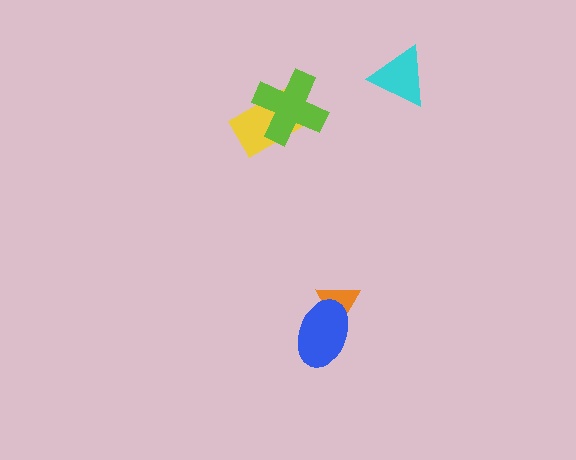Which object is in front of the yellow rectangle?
The lime cross is in front of the yellow rectangle.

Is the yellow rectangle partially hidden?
Yes, it is partially covered by another shape.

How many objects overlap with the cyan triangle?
0 objects overlap with the cyan triangle.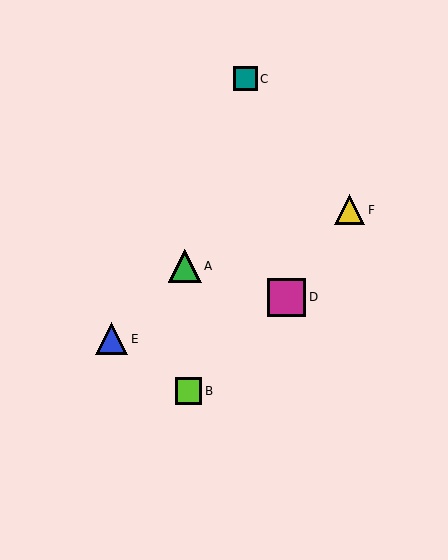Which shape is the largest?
The magenta square (labeled D) is the largest.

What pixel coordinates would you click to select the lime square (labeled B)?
Click at (188, 391) to select the lime square B.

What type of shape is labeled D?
Shape D is a magenta square.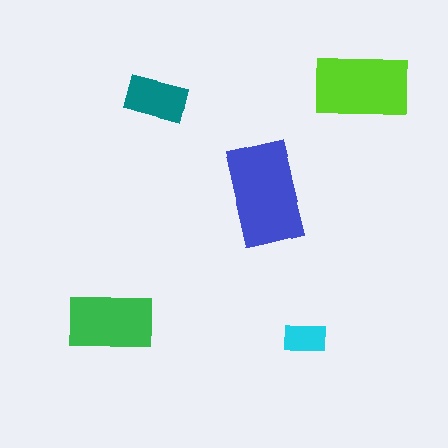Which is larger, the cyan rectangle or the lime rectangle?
The lime one.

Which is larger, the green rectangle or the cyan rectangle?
The green one.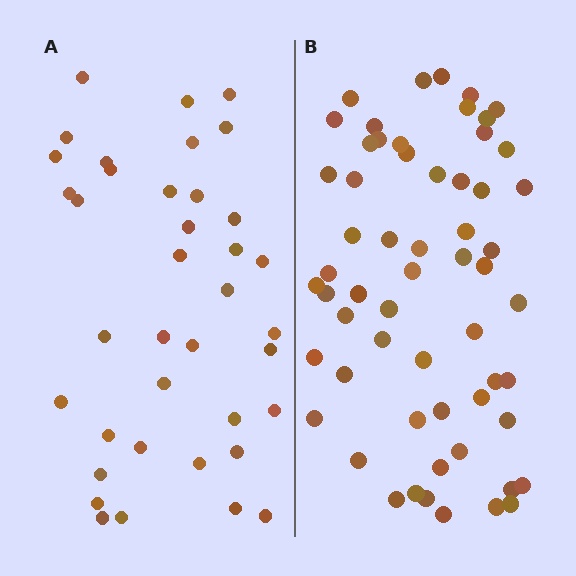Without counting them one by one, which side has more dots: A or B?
Region B (the right region) has more dots.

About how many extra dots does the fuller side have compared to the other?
Region B has approximately 20 more dots than region A.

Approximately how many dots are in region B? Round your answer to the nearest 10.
About 60 dots. (The exact count is 59, which rounds to 60.)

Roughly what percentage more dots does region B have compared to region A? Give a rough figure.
About 55% more.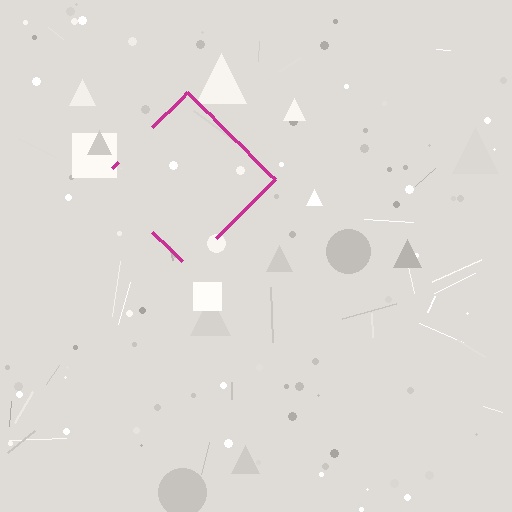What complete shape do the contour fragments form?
The contour fragments form a diamond.